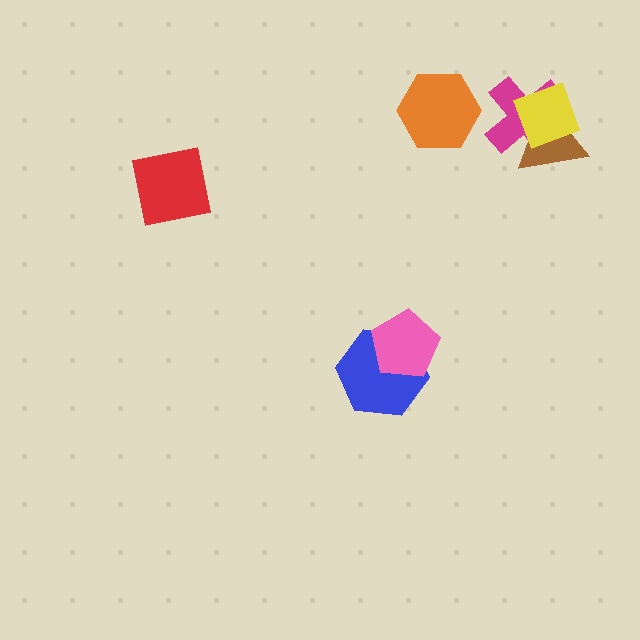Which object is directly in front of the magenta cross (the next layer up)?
The brown triangle is directly in front of the magenta cross.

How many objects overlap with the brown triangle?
2 objects overlap with the brown triangle.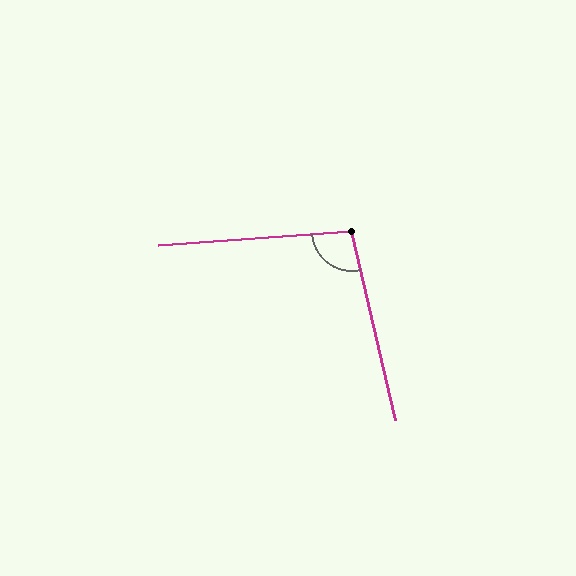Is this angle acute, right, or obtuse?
It is obtuse.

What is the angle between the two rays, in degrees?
Approximately 99 degrees.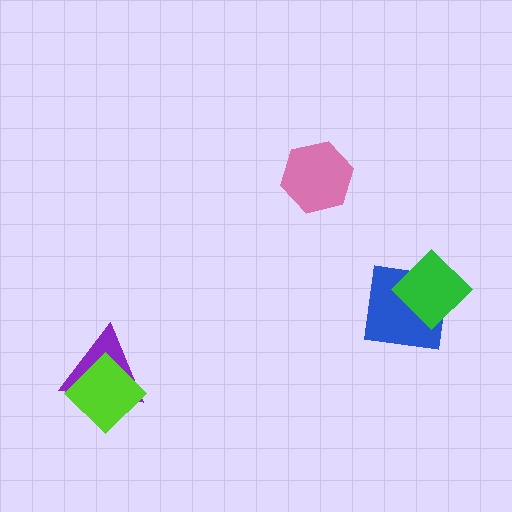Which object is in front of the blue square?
The green diamond is in front of the blue square.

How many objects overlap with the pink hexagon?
0 objects overlap with the pink hexagon.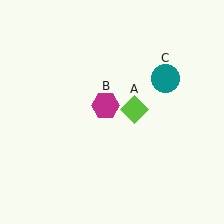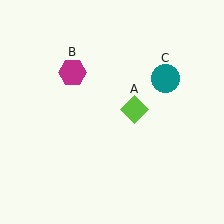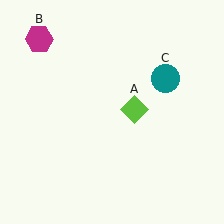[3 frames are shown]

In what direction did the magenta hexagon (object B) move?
The magenta hexagon (object B) moved up and to the left.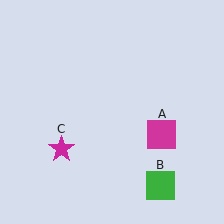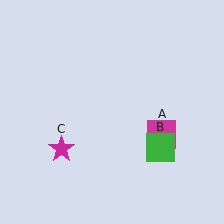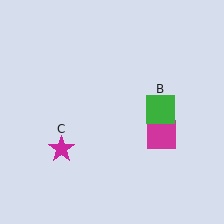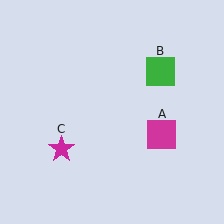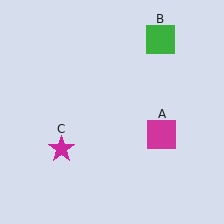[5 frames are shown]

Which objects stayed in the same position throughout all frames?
Magenta square (object A) and magenta star (object C) remained stationary.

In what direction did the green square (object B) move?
The green square (object B) moved up.